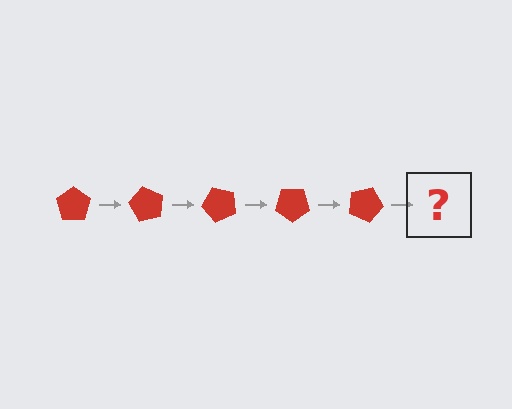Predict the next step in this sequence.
The next step is a red pentagon rotated 300 degrees.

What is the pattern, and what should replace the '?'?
The pattern is that the pentagon rotates 60 degrees each step. The '?' should be a red pentagon rotated 300 degrees.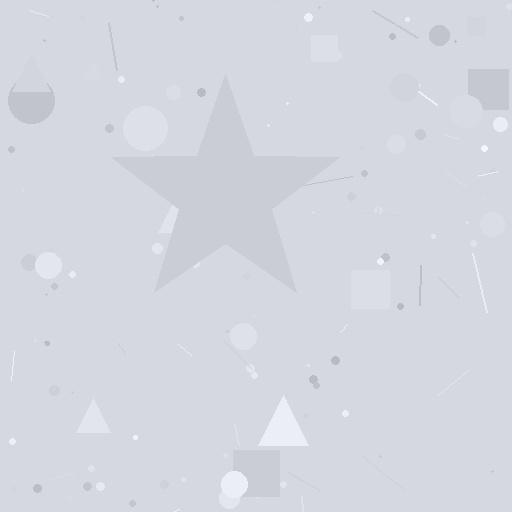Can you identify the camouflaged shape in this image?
The camouflaged shape is a star.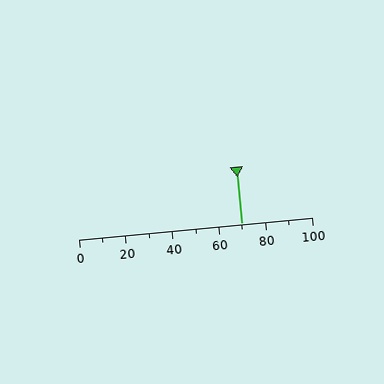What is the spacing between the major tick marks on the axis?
The major ticks are spaced 20 apart.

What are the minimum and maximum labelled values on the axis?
The axis runs from 0 to 100.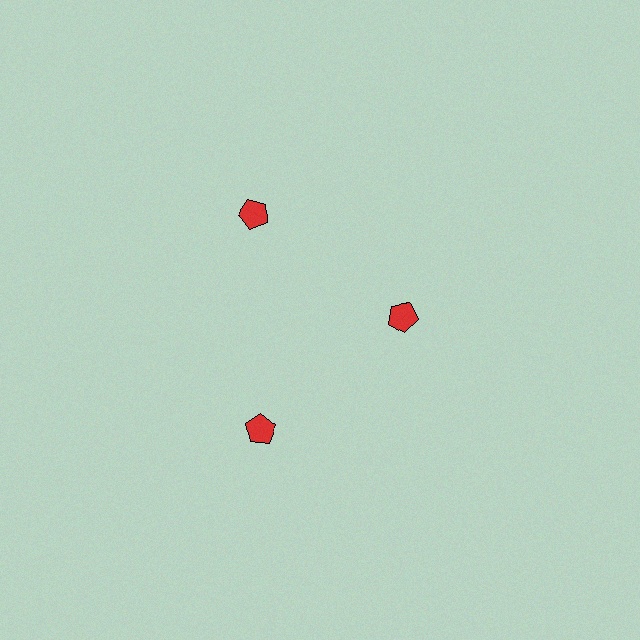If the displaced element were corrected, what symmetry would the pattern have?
It would have 3-fold rotational symmetry — the pattern would map onto itself every 120 degrees.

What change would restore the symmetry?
The symmetry would be restored by moving it outward, back onto the ring so that all 3 pentagons sit at equal angles and equal distance from the center.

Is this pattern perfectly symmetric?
No. The 3 red pentagons are arranged in a ring, but one element near the 3 o'clock position is pulled inward toward the center, breaking the 3-fold rotational symmetry.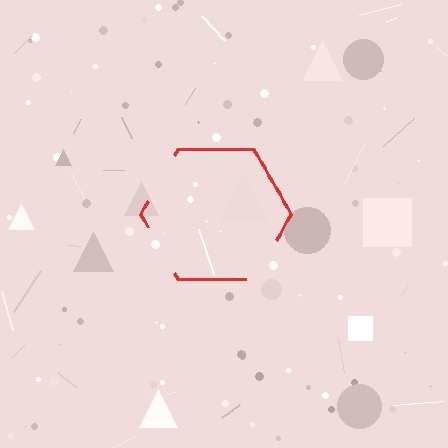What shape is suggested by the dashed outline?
The dashed outline suggests a hexagon.